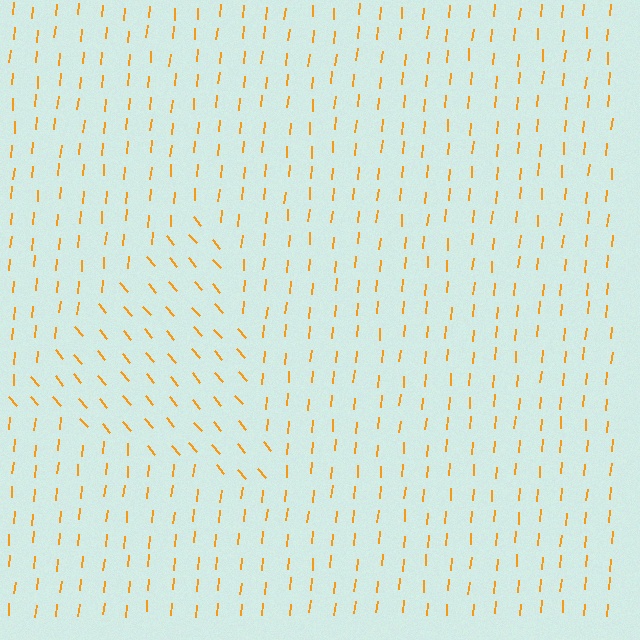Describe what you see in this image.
The image is filled with small orange line segments. A triangle region in the image has lines oriented differently from the surrounding lines, creating a visible texture boundary.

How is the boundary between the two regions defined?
The boundary is defined purely by a change in line orientation (approximately 45 degrees difference). All lines are the same color and thickness.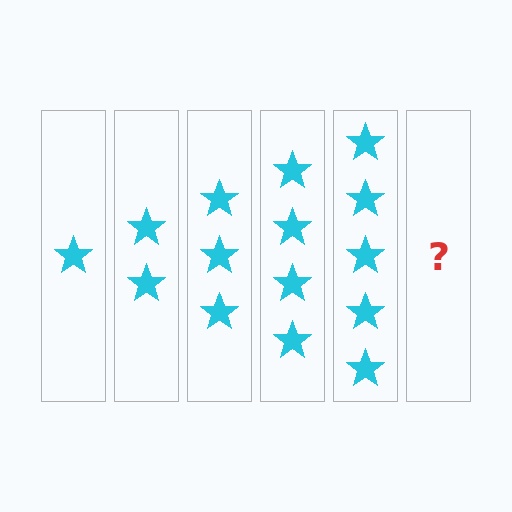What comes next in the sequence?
The next element should be 6 stars.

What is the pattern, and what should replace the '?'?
The pattern is that each step adds one more star. The '?' should be 6 stars.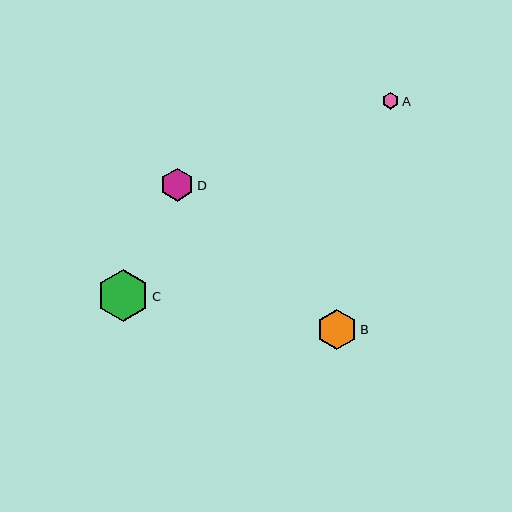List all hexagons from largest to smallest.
From largest to smallest: C, B, D, A.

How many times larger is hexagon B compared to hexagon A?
Hexagon B is approximately 2.4 times the size of hexagon A.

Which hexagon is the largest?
Hexagon C is the largest with a size of approximately 52 pixels.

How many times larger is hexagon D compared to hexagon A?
Hexagon D is approximately 2.0 times the size of hexagon A.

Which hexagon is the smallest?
Hexagon A is the smallest with a size of approximately 17 pixels.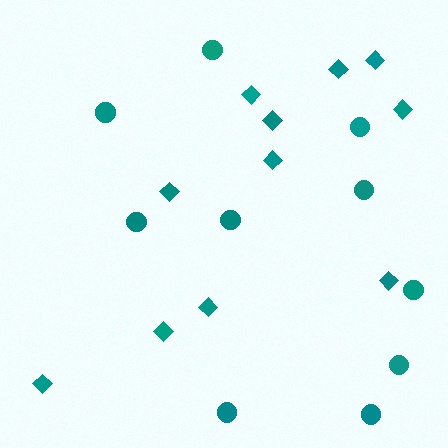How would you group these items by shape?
There are 2 groups: one group of diamonds (11) and one group of circles (10).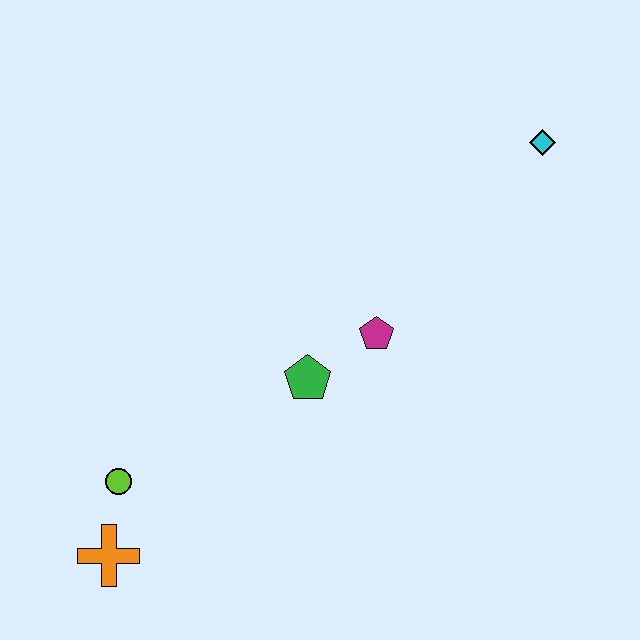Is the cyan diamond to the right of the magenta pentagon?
Yes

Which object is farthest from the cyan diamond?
The orange cross is farthest from the cyan diamond.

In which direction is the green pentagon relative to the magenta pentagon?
The green pentagon is to the left of the magenta pentagon.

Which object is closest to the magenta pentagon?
The green pentagon is closest to the magenta pentagon.